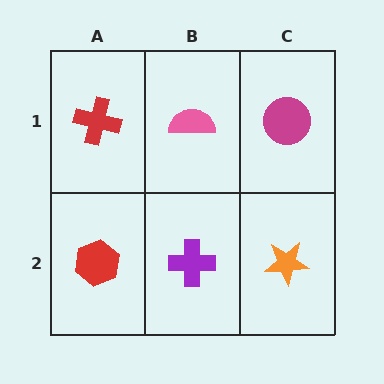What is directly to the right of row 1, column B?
A magenta circle.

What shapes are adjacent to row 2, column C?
A magenta circle (row 1, column C), a purple cross (row 2, column B).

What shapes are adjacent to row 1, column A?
A red hexagon (row 2, column A), a pink semicircle (row 1, column B).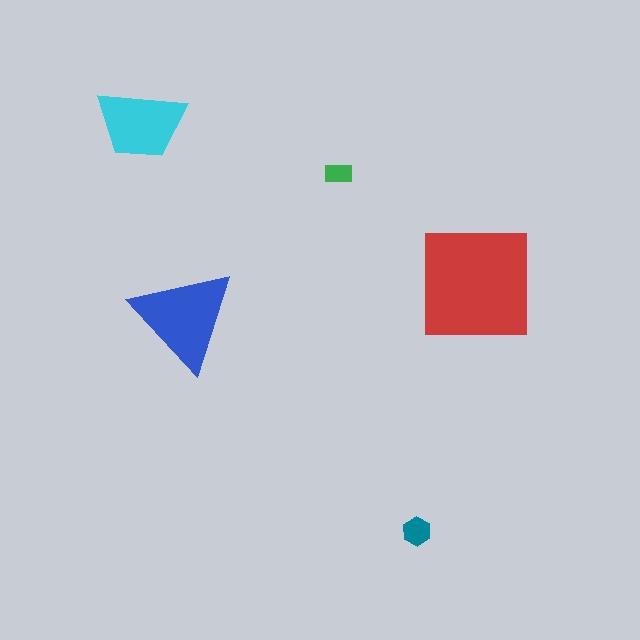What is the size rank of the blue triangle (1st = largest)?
2nd.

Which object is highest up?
The cyan trapezoid is topmost.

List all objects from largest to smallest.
The red square, the blue triangle, the cyan trapezoid, the teal hexagon, the green rectangle.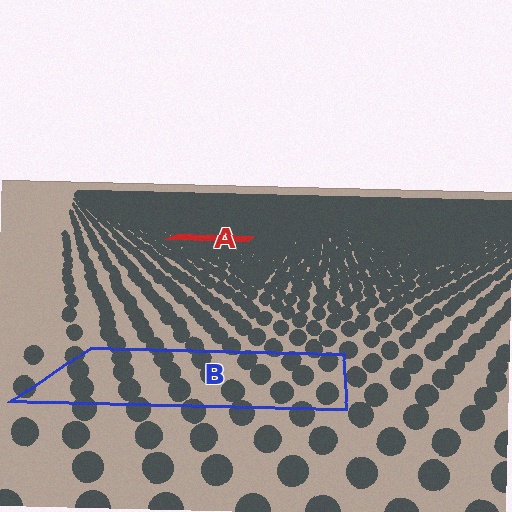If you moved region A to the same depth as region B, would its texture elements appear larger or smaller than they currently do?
They would appear larger. At a closer depth, the same texture elements are projected at a bigger on-screen size.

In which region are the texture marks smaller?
The texture marks are smaller in region A, because it is farther away.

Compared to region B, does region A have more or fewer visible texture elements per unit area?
Region A has more texture elements per unit area — they are packed more densely because it is farther away.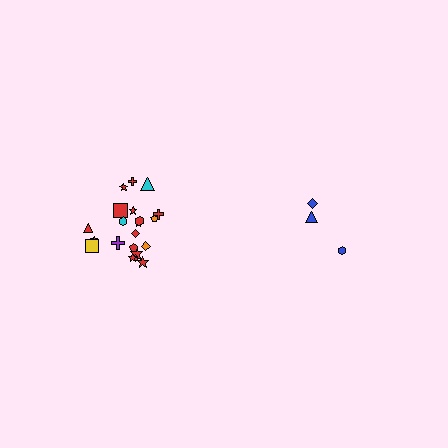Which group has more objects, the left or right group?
The left group.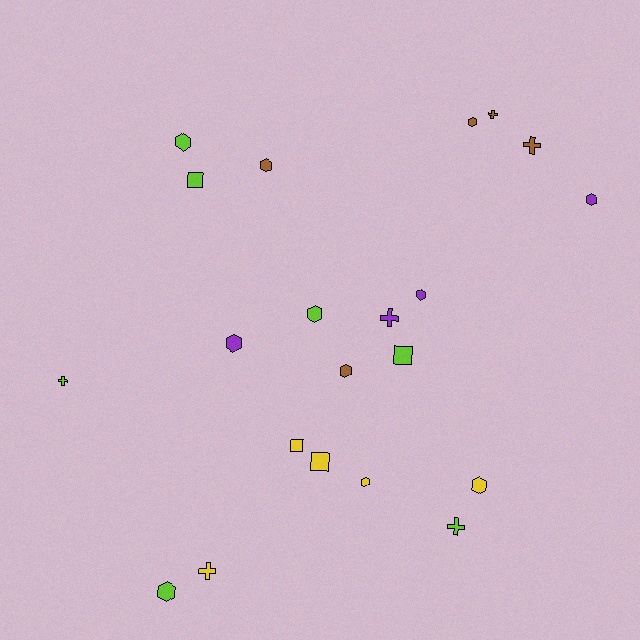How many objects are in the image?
There are 21 objects.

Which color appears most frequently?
Lime, with 7 objects.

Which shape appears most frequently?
Hexagon, with 11 objects.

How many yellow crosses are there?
There is 1 yellow cross.